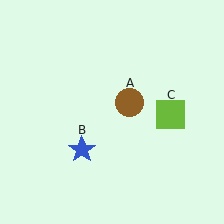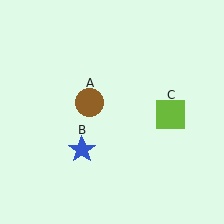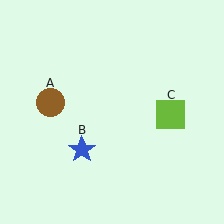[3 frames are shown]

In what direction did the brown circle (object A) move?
The brown circle (object A) moved left.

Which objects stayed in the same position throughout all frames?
Blue star (object B) and lime square (object C) remained stationary.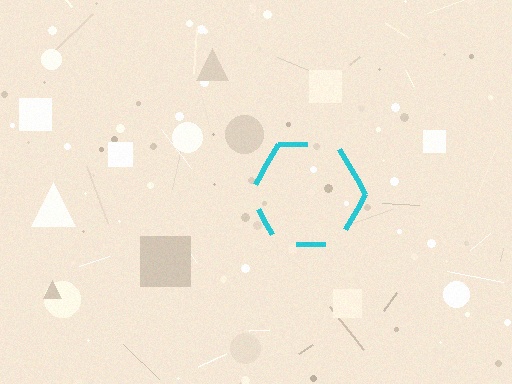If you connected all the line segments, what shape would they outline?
They would outline a hexagon.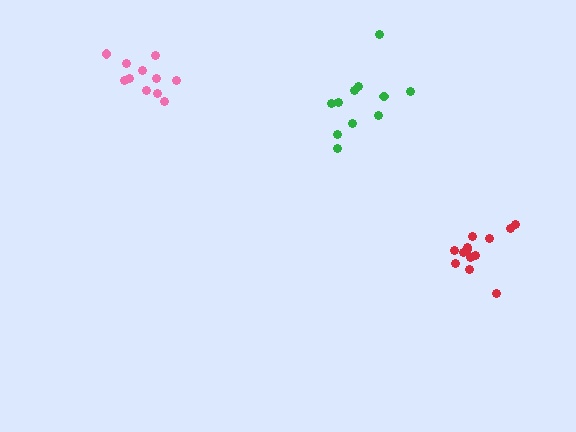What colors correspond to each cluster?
The clusters are colored: red, green, pink.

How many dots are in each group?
Group 1: 13 dots, Group 2: 11 dots, Group 3: 11 dots (35 total).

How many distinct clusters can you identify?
There are 3 distinct clusters.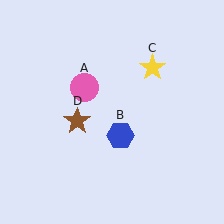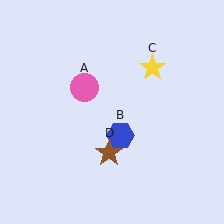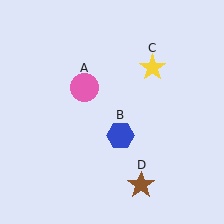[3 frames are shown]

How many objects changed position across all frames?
1 object changed position: brown star (object D).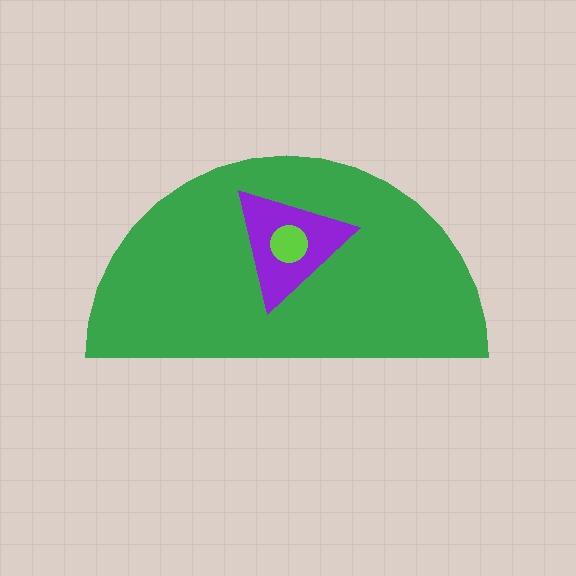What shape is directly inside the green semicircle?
The purple triangle.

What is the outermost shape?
The green semicircle.